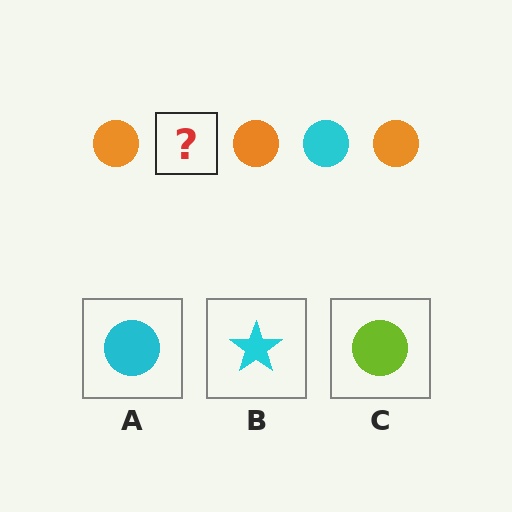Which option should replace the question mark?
Option A.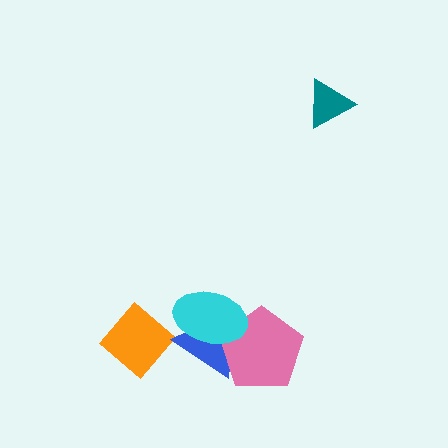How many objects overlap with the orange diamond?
0 objects overlap with the orange diamond.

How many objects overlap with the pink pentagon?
2 objects overlap with the pink pentagon.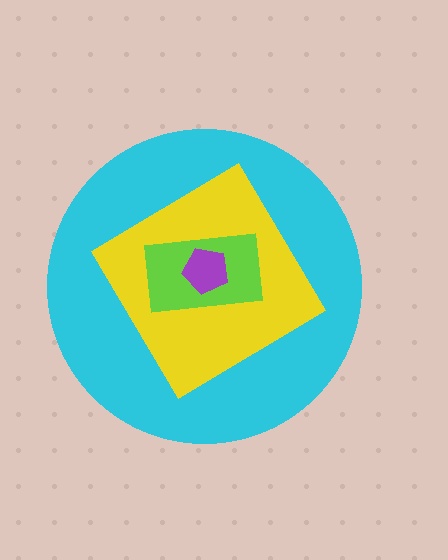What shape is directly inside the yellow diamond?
The lime rectangle.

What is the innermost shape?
The purple pentagon.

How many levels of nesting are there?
4.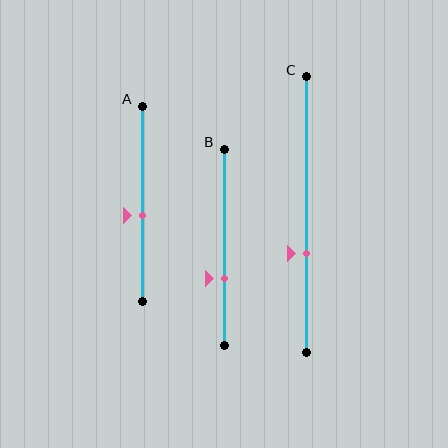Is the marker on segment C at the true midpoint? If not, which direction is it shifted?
No, the marker on segment C is shifted downward by about 14% of the segment length.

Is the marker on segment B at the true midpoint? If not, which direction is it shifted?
No, the marker on segment B is shifted downward by about 16% of the segment length.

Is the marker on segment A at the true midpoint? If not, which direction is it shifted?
No, the marker on segment A is shifted downward by about 6% of the segment length.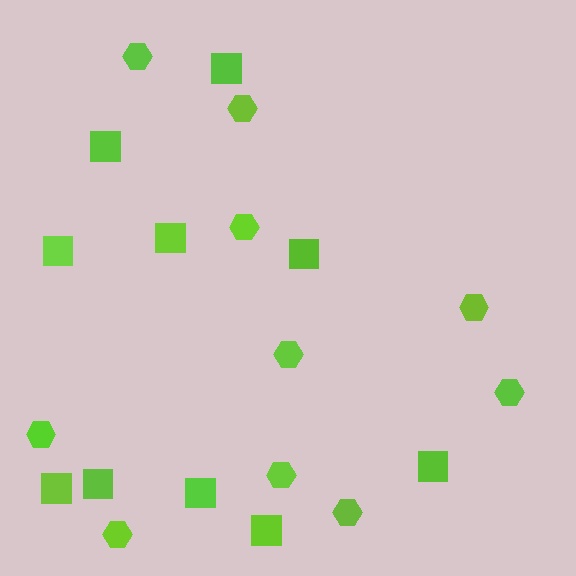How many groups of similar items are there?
There are 2 groups: one group of hexagons (10) and one group of squares (10).